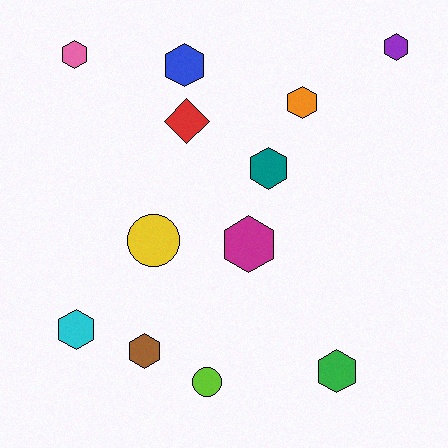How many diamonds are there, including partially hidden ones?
There is 1 diamond.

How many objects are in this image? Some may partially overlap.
There are 12 objects.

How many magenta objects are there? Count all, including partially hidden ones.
There is 1 magenta object.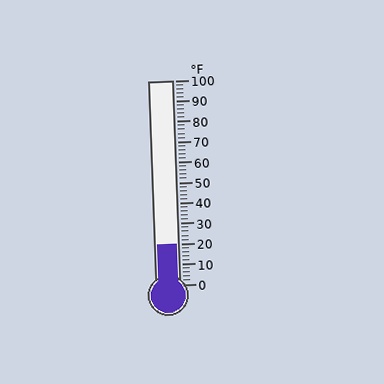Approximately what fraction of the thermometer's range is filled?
The thermometer is filled to approximately 20% of its range.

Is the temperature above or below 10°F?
The temperature is above 10°F.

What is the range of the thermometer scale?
The thermometer scale ranges from 0°F to 100°F.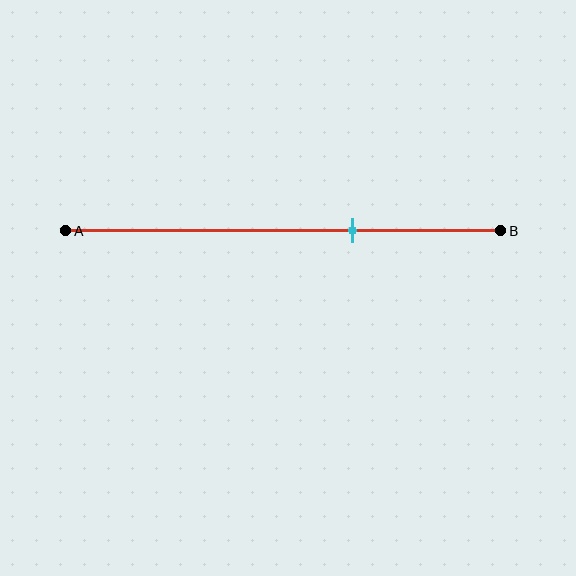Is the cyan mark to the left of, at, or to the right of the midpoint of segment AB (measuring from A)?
The cyan mark is to the right of the midpoint of segment AB.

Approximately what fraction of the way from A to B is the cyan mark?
The cyan mark is approximately 65% of the way from A to B.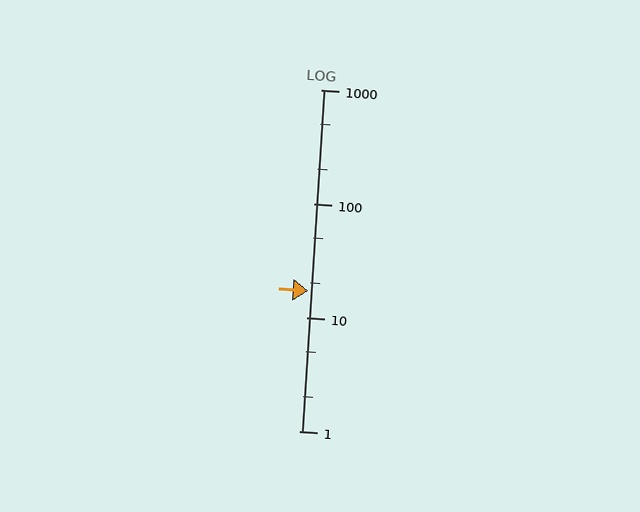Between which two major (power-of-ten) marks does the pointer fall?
The pointer is between 10 and 100.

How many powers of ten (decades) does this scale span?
The scale spans 3 decades, from 1 to 1000.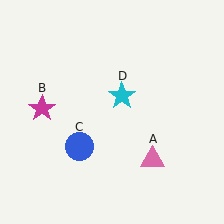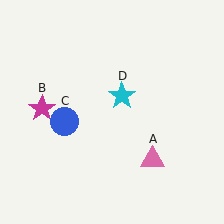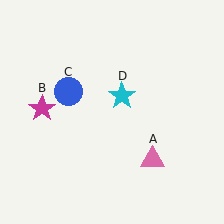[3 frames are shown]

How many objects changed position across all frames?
1 object changed position: blue circle (object C).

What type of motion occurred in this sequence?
The blue circle (object C) rotated clockwise around the center of the scene.